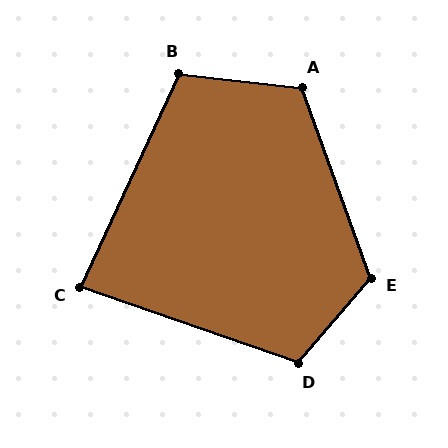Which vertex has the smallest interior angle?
C, at approximately 84 degrees.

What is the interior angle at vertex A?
Approximately 117 degrees (obtuse).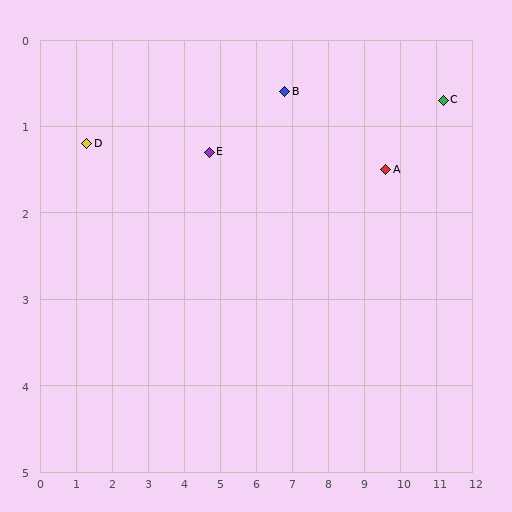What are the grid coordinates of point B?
Point B is at approximately (6.8, 0.6).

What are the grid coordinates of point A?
Point A is at approximately (9.6, 1.5).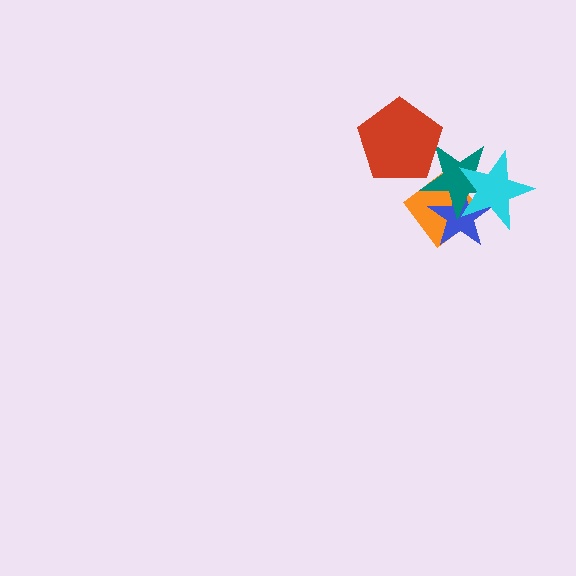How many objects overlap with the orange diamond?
3 objects overlap with the orange diamond.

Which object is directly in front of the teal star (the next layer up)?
The cyan star is directly in front of the teal star.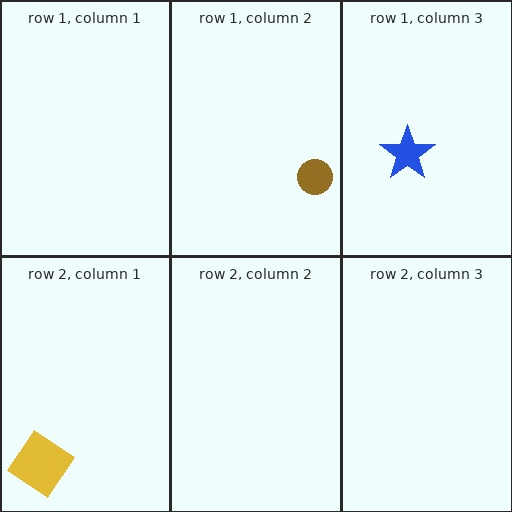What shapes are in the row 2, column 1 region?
The yellow diamond.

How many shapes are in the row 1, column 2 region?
1.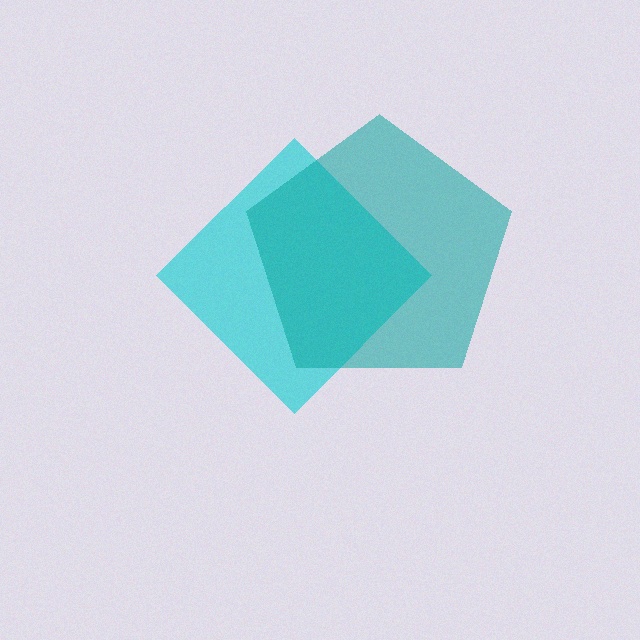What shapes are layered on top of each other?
The layered shapes are: a cyan diamond, a teal pentagon.